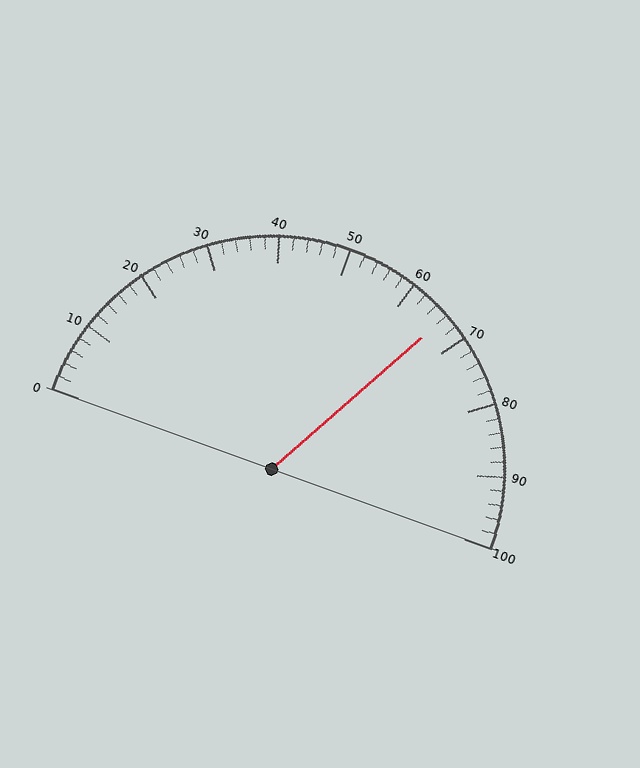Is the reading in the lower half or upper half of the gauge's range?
The reading is in the upper half of the range (0 to 100).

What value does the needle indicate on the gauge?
The needle indicates approximately 66.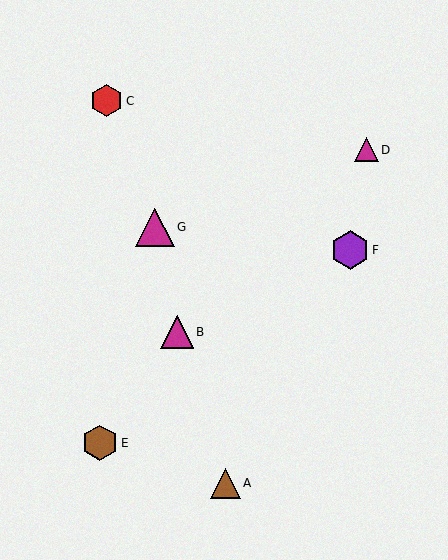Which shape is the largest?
The magenta triangle (labeled G) is the largest.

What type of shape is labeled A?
Shape A is a brown triangle.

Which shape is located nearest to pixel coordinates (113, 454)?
The brown hexagon (labeled E) at (100, 443) is nearest to that location.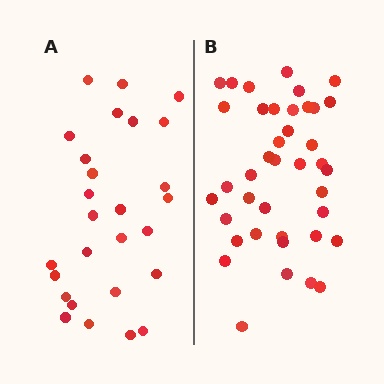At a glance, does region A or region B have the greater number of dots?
Region B (the right region) has more dots.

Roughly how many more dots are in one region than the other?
Region B has approximately 15 more dots than region A.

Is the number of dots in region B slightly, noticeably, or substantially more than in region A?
Region B has substantially more. The ratio is roughly 1.5 to 1.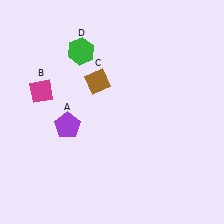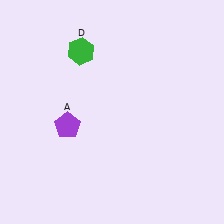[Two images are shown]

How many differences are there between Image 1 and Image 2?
There are 2 differences between the two images.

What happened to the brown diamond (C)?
The brown diamond (C) was removed in Image 2. It was in the top-left area of Image 1.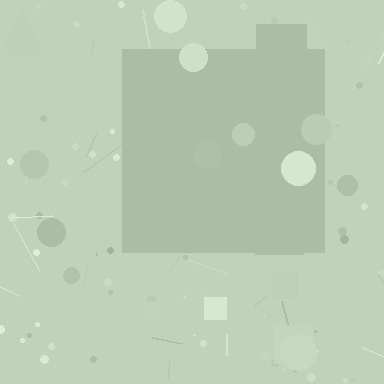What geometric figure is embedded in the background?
A square is embedded in the background.